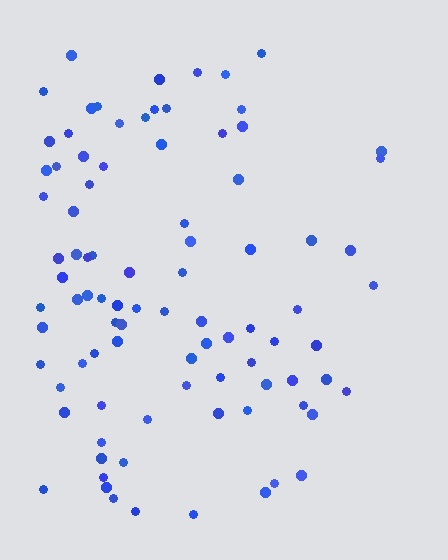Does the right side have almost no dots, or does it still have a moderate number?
Still a moderate number, just noticeably fewer than the left.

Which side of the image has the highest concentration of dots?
The left.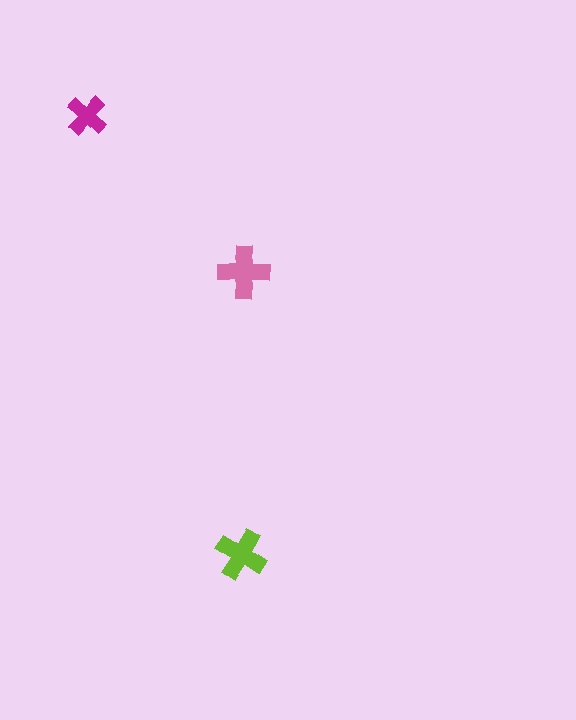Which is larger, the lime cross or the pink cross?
The pink one.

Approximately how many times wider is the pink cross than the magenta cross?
About 1.5 times wider.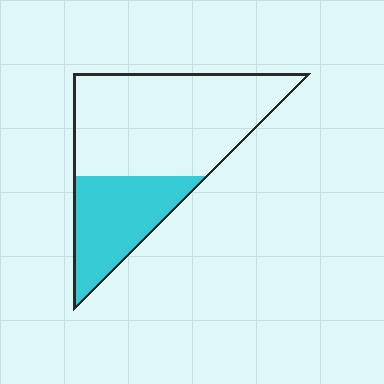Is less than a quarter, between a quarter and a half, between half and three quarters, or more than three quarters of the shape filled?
Between a quarter and a half.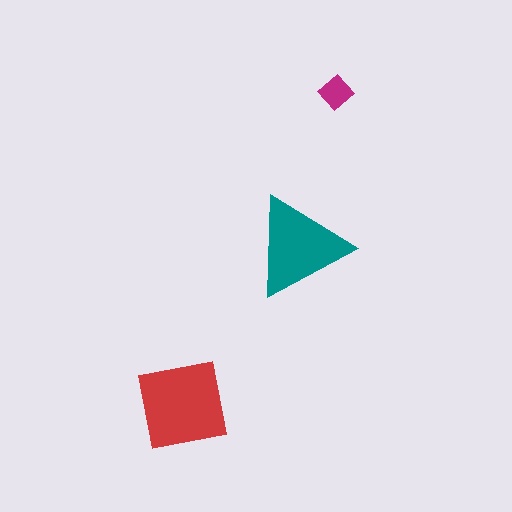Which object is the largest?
The red square.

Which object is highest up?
The magenta diamond is topmost.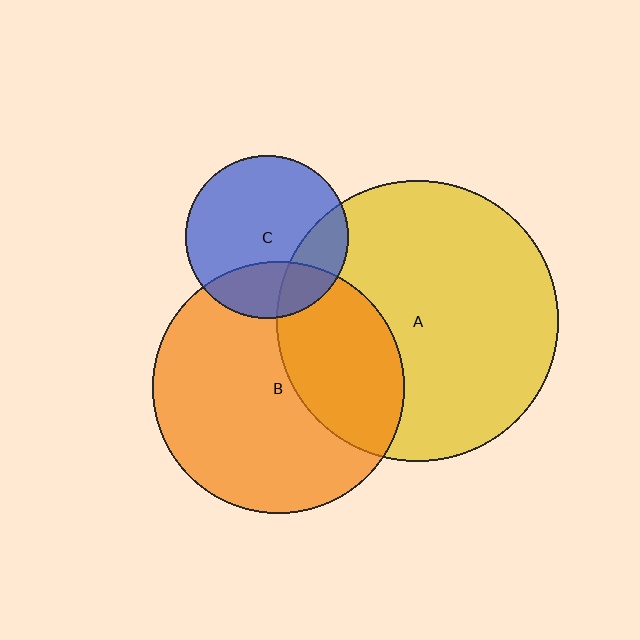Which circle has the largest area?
Circle A (yellow).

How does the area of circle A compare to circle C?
Approximately 3.0 times.